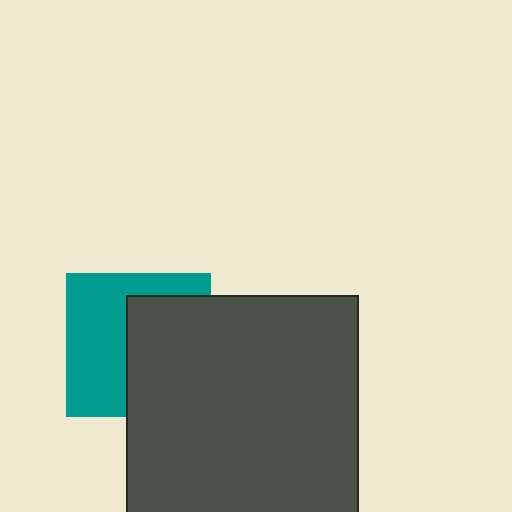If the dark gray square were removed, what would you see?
You would see the complete teal square.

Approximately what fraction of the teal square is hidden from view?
Roughly 50% of the teal square is hidden behind the dark gray square.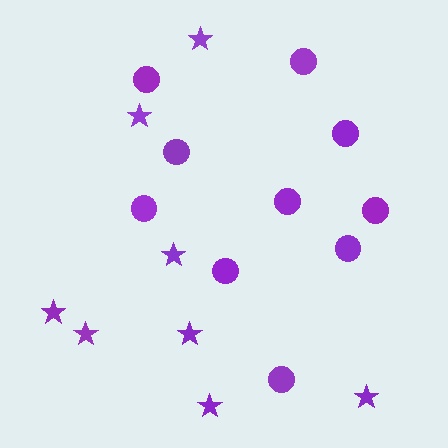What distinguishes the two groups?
There are 2 groups: one group of circles (10) and one group of stars (8).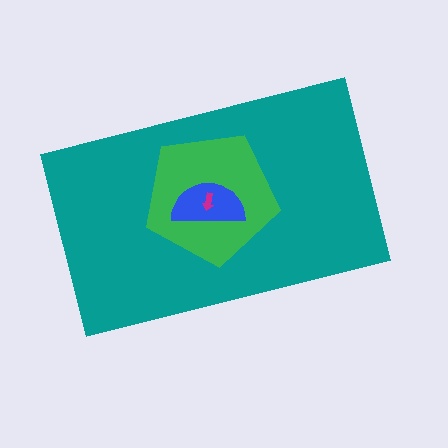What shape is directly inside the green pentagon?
The blue semicircle.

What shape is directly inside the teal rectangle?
The green pentagon.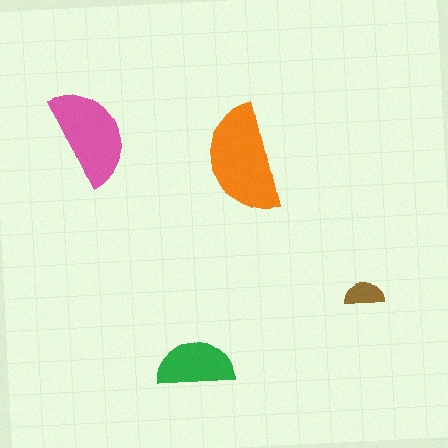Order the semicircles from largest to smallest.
the orange one, the pink one, the green one, the brown one.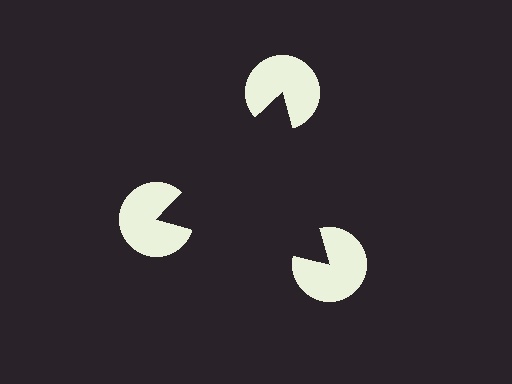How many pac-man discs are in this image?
There are 3 — one at each vertex of the illusory triangle.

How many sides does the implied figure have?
3 sides.